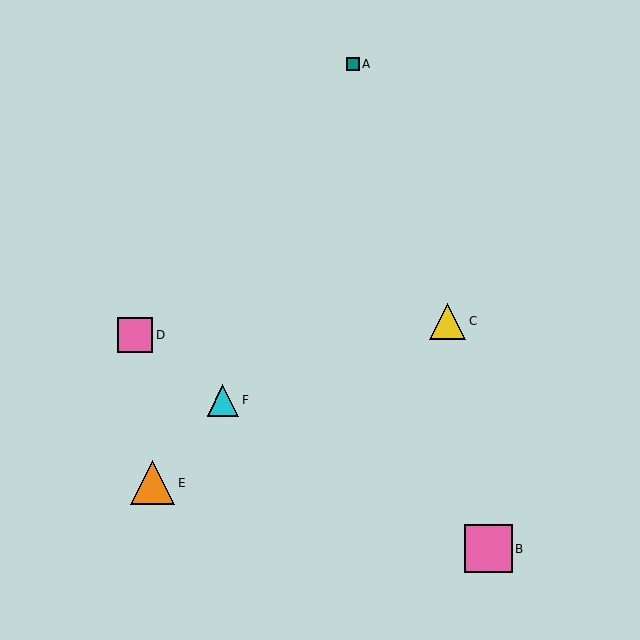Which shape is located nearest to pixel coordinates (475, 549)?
The pink square (labeled B) at (488, 549) is nearest to that location.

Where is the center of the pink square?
The center of the pink square is at (135, 335).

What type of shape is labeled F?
Shape F is a cyan triangle.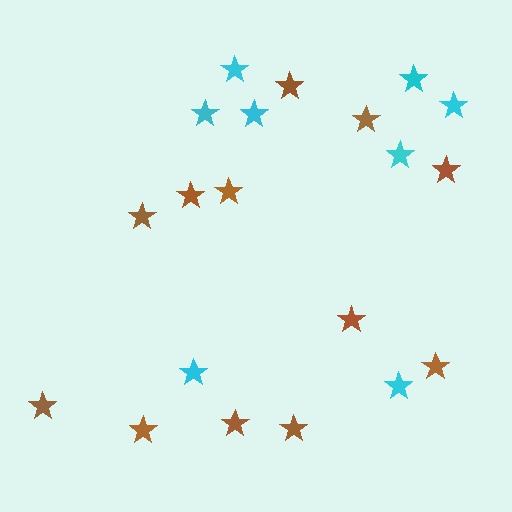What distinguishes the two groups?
There are 2 groups: one group of cyan stars (8) and one group of brown stars (12).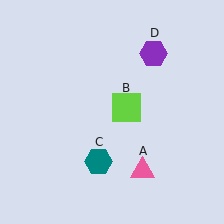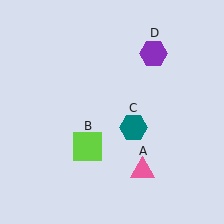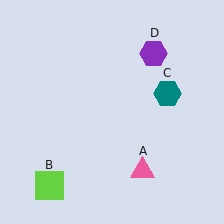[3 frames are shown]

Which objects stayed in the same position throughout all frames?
Pink triangle (object A) and purple hexagon (object D) remained stationary.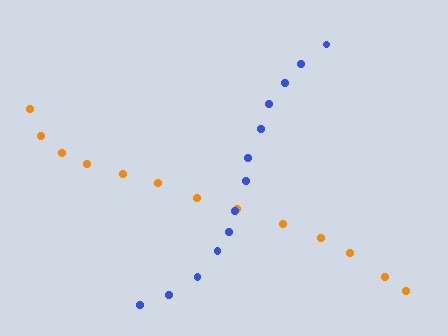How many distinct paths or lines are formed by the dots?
There are 2 distinct paths.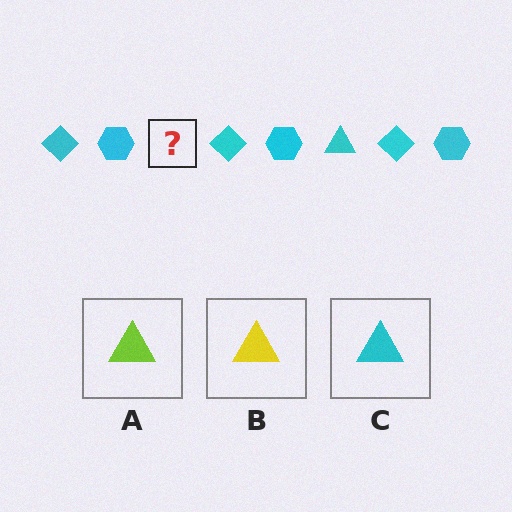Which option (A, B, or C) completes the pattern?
C.